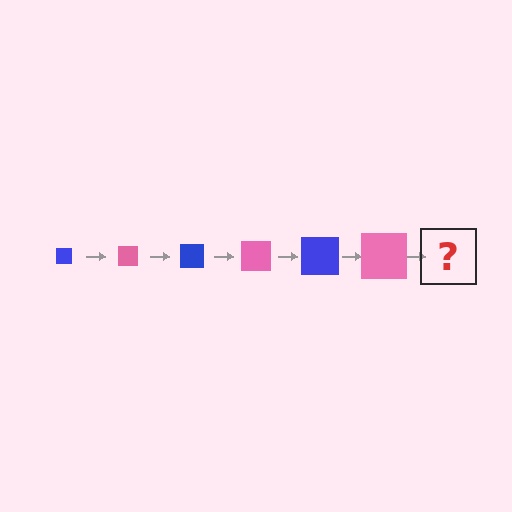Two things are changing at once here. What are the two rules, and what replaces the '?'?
The two rules are that the square grows larger each step and the color cycles through blue and pink. The '?' should be a blue square, larger than the previous one.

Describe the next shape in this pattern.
It should be a blue square, larger than the previous one.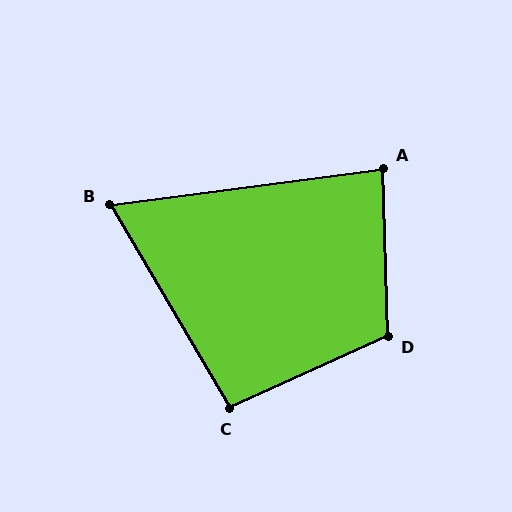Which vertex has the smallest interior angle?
B, at approximately 67 degrees.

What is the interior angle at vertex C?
Approximately 96 degrees (obtuse).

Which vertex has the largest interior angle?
D, at approximately 113 degrees.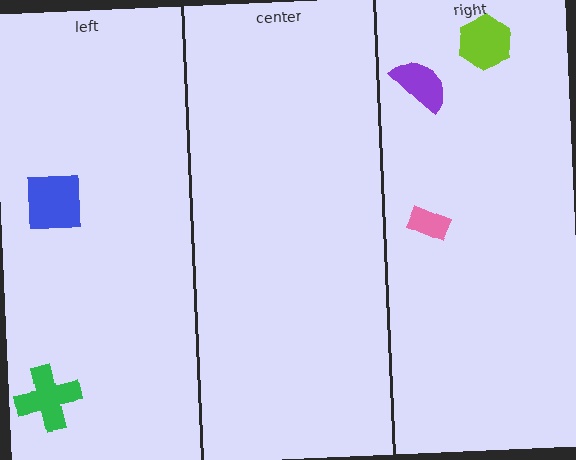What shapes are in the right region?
The pink rectangle, the purple semicircle, the lime hexagon.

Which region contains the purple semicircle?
The right region.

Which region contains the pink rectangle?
The right region.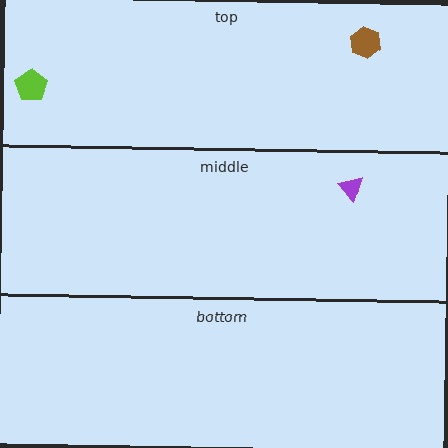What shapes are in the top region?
The lime pentagon, the brown hexagon.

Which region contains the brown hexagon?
The top region.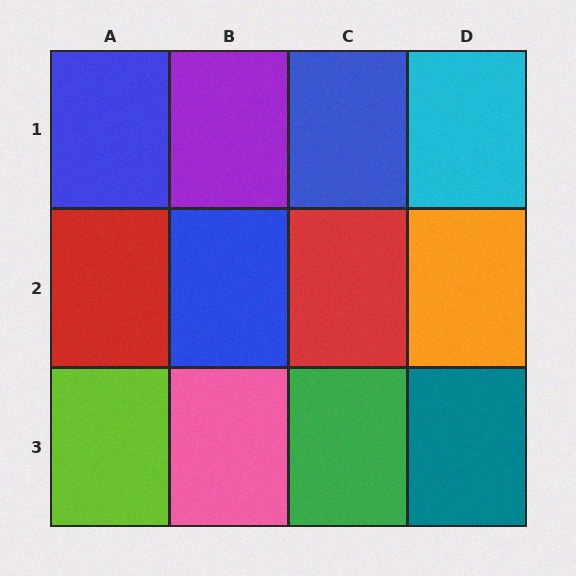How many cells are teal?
1 cell is teal.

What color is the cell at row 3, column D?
Teal.